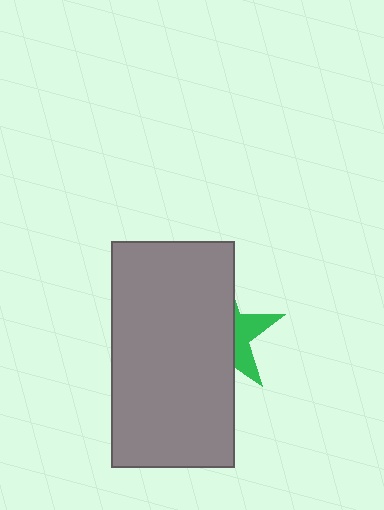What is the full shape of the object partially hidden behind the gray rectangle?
The partially hidden object is a green star.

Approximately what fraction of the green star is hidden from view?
Roughly 68% of the green star is hidden behind the gray rectangle.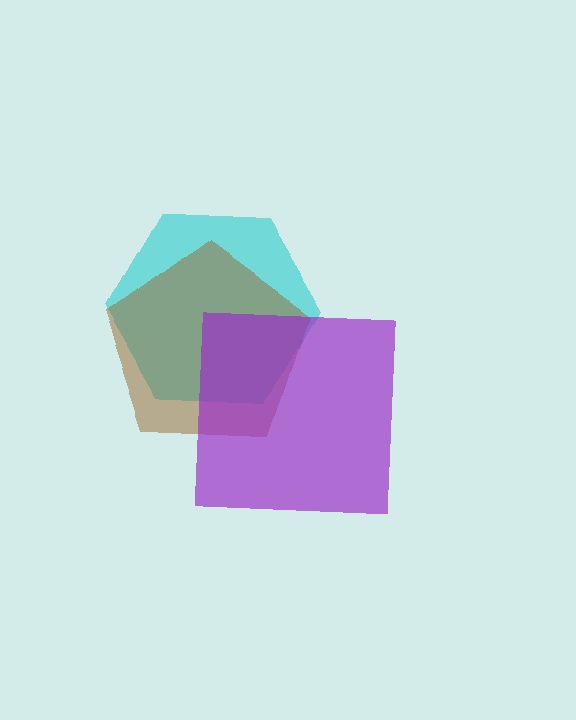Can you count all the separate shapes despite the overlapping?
Yes, there are 3 separate shapes.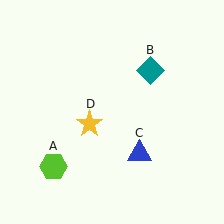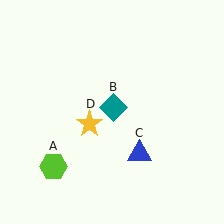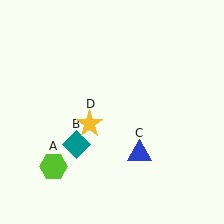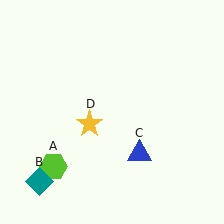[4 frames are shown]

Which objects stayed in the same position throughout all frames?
Lime hexagon (object A) and blue triangle (object C) and yellow star (object D) remained stationary.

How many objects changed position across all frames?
1 object changed position: teal diamond (object B).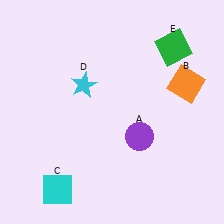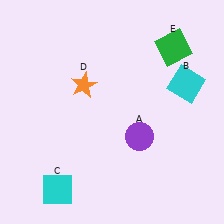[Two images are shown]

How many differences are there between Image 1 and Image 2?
There are 2 differences between the two images.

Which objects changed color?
B changed from orange to cyan. D changed from cyan to orange.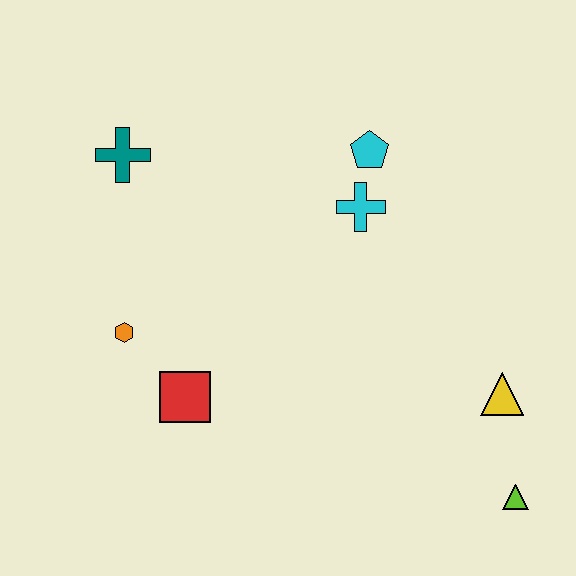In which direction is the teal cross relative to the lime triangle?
The teal cross is to the left of the lime triangle.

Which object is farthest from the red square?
The lime triangle is farthest from the red square.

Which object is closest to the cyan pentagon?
The cyan cross is closest to the cyan pentagon.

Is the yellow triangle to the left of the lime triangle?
Yes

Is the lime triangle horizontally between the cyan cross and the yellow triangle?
No